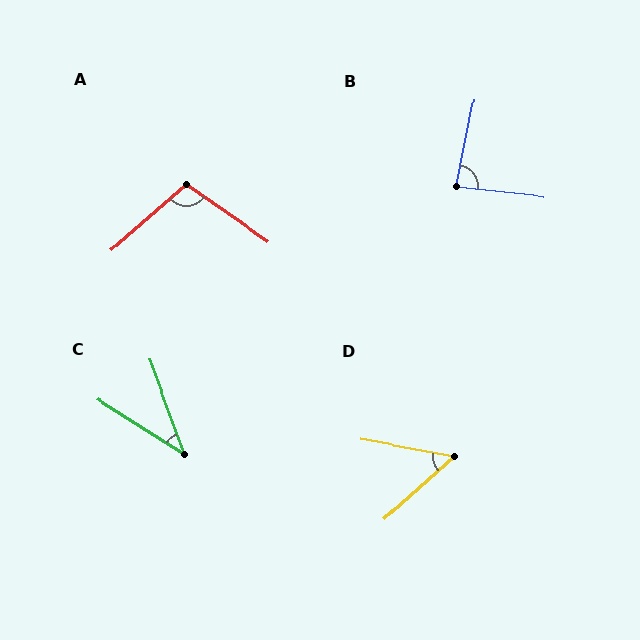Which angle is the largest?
A, at approximately 104 degrees.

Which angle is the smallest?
C, at approximately 37 degrees.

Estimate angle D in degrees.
Approximately 52 degrees.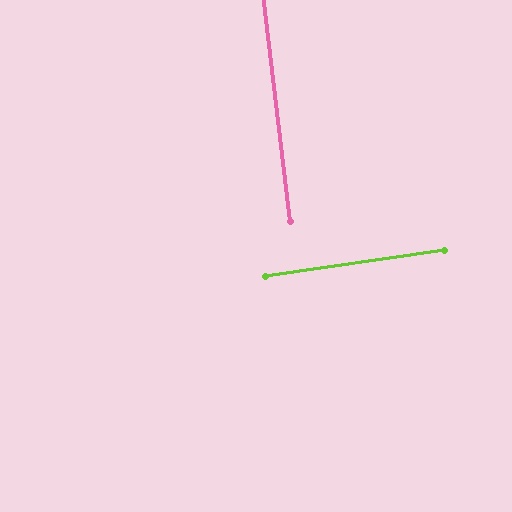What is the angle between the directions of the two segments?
Approximately 88 degrees.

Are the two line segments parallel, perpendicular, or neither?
Perpendicular — they meet at approximately 88°.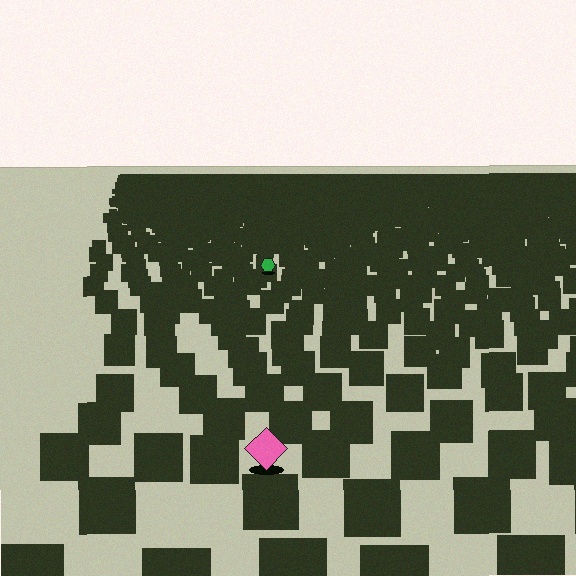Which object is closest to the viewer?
The pink diamond is closest. The texture marks near it are larger and more spread out.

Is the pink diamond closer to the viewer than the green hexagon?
Yes. The pink diamond is closer — you can tell from the texture gradient: the ground texture is coarser near it.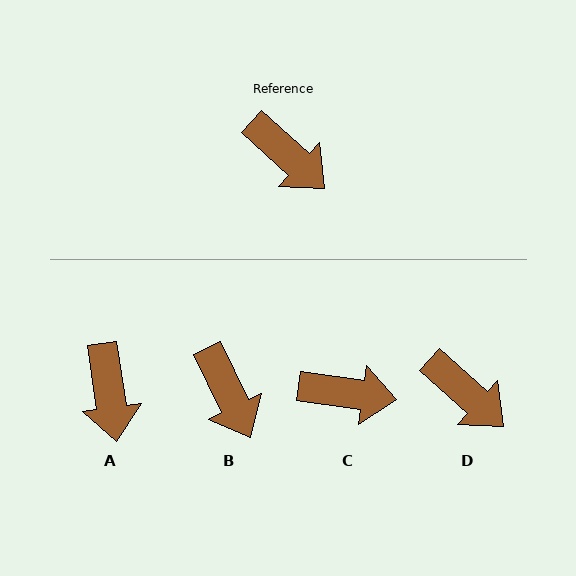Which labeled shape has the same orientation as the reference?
D.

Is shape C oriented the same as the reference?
No, it is off by about 34 degrees.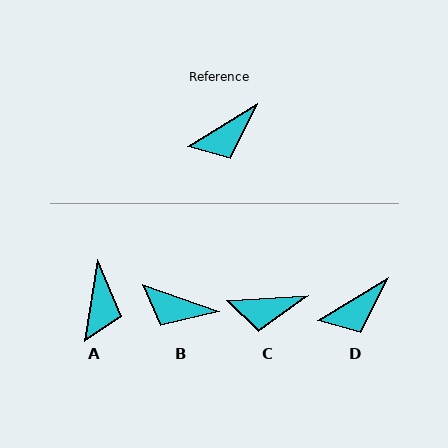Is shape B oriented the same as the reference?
No, it is off by about 50 degrees.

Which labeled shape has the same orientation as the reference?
D.